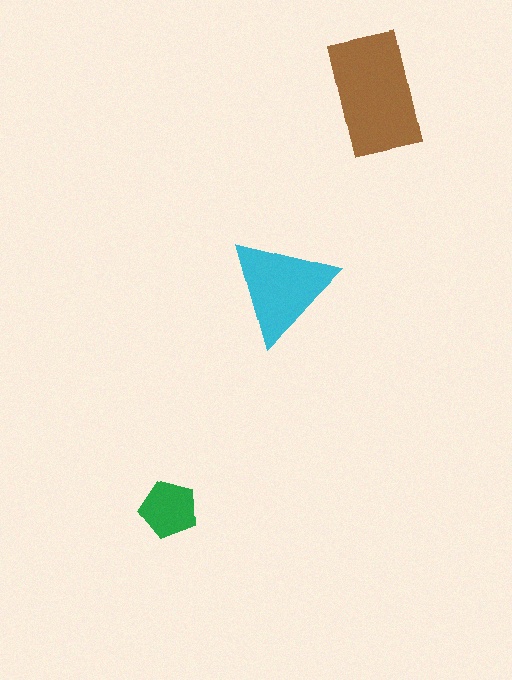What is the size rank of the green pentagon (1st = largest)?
3rd.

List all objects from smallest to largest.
The green pentagon, the cyan triangle, the brown rectangle.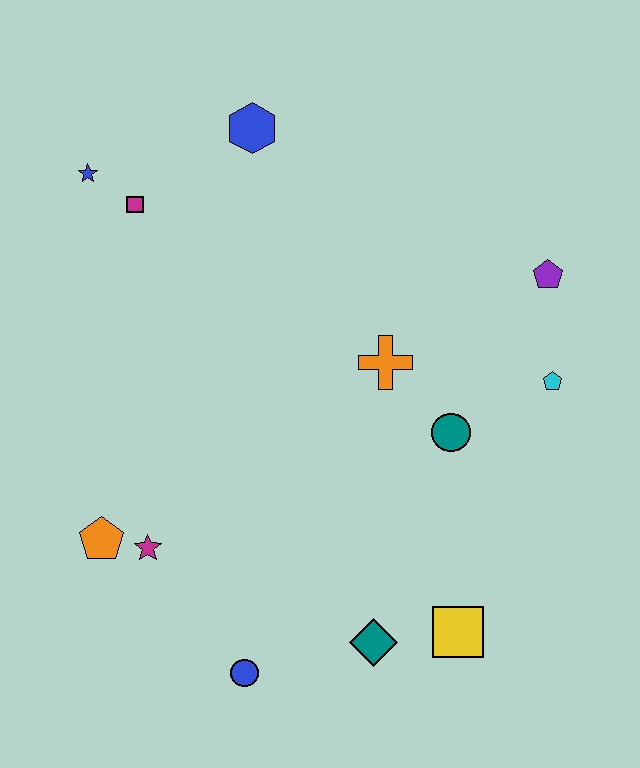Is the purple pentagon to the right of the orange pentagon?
Yes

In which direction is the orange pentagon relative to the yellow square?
The orange pentagon is to the left of the yellow square.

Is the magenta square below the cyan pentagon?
No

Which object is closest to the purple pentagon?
The cyan pentagon is closest to the purple pentagon.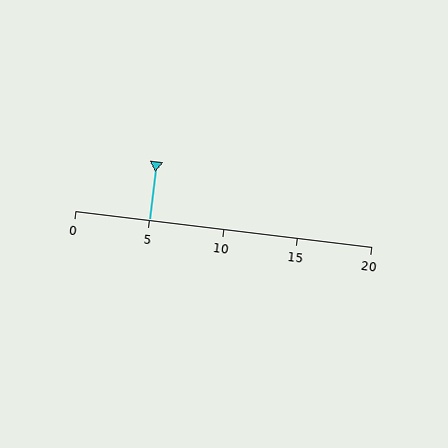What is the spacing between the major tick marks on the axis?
The major ticks are spaced 5 apart.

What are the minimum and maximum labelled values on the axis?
The axis runs from 0 to 20.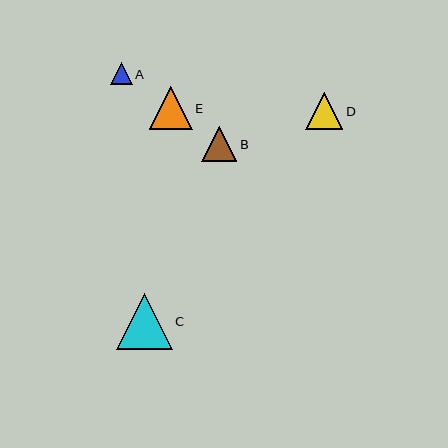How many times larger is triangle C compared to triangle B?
Triangle C is approximately 1.6 times the size of triangle B.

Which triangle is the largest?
Triangle C is the largest with a size of approximately 56 pixels.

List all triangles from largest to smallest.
From largest to smallest: C, E, D, B, A.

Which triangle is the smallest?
Triangle A is the smallest with a size of approximately 22 pixels.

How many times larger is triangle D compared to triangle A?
Triangle D is approximately 1.7 times the size of triangle A.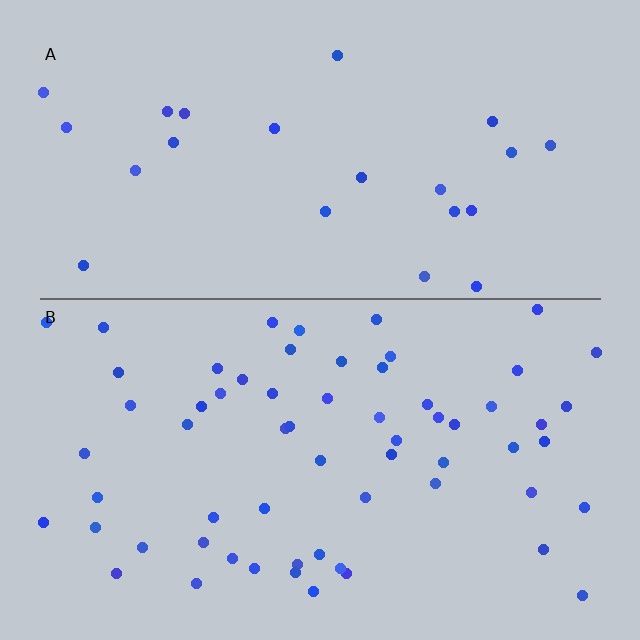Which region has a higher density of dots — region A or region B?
B (the bottom).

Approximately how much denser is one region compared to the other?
Approximately 2.7× — region B over region A.